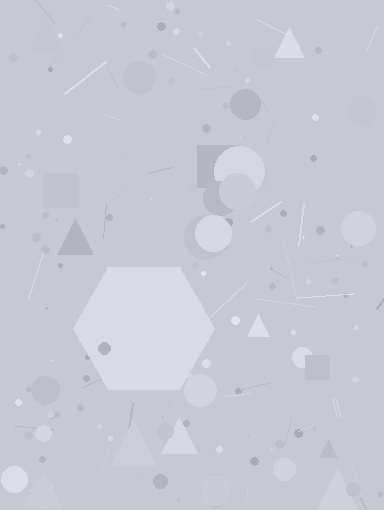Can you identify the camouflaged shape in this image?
The camouflaged shape is a hexagon.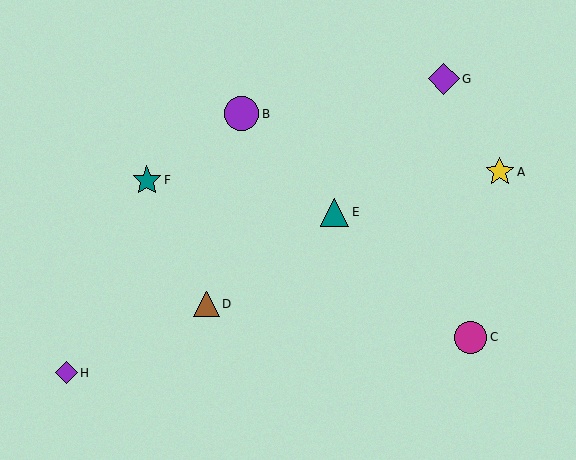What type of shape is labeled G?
Shape G is a purple diamond.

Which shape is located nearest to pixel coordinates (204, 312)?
The brown triangle (labeled D) at (206, 304) is nearest to that location.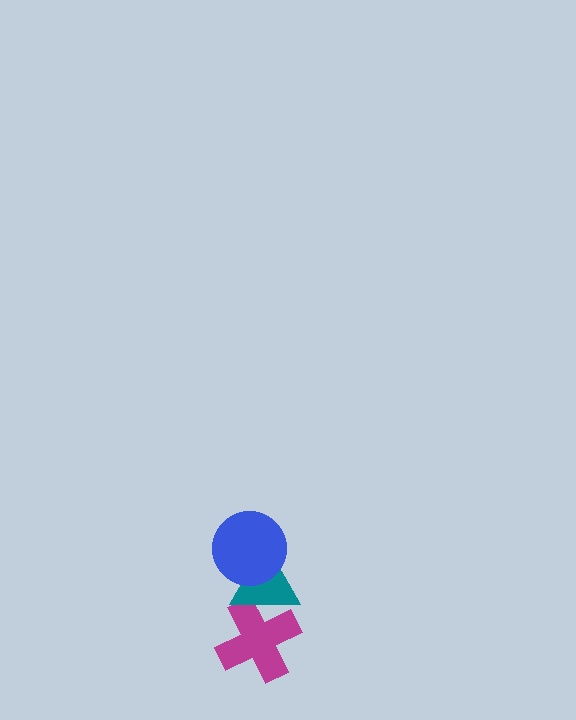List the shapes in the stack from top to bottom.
From top to bottom: the blue circle, the teal triangle, the magenta cross.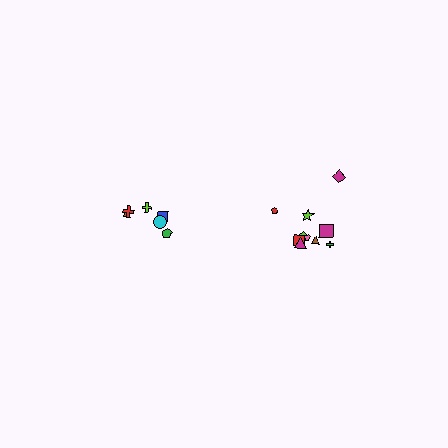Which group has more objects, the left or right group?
The right group.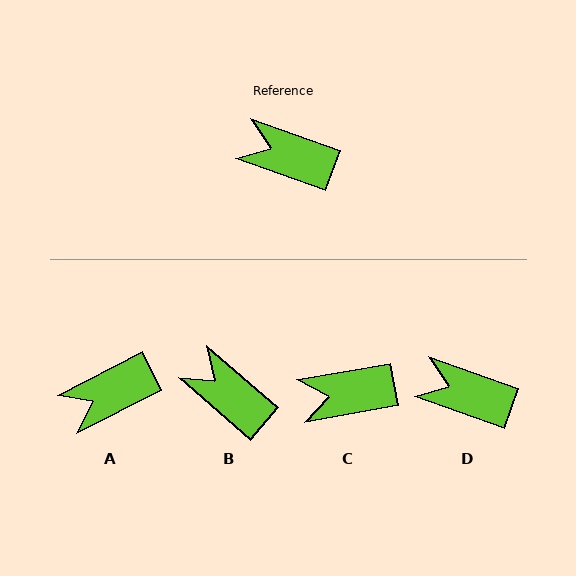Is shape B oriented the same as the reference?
No, it is off by about 21 degrees.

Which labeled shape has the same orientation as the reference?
D.